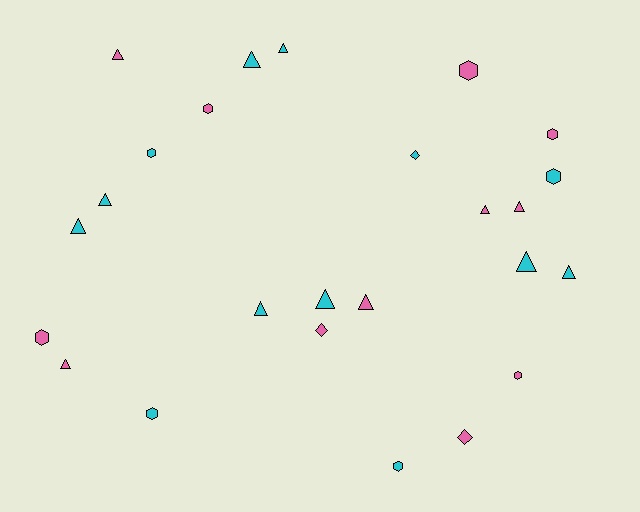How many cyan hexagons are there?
There are 4 cyan hexagons.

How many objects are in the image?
There are 25 objects.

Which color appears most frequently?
Cyan, with 13 objects.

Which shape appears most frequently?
Triangle, with 13 objects.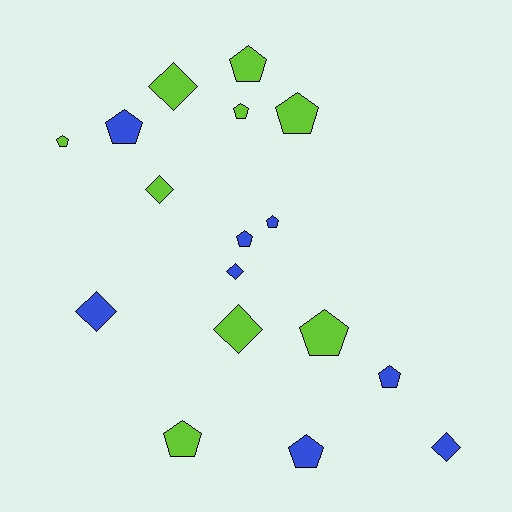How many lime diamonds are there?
There are 3 lime diamonds.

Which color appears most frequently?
Lime, with 9 objects.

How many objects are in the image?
There are 17 objects.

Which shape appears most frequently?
Pentagon, with 11 objects.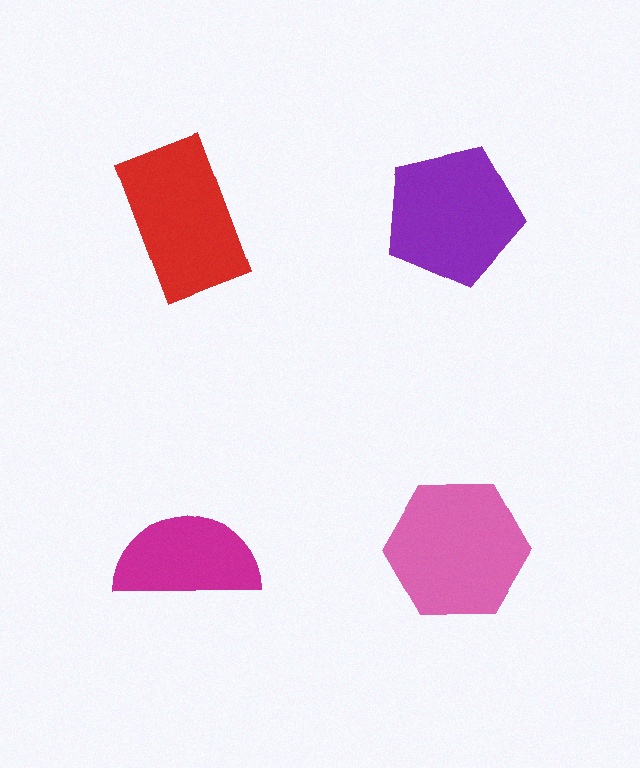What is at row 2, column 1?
A magenta semicircle.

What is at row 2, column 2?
A pink hexagon.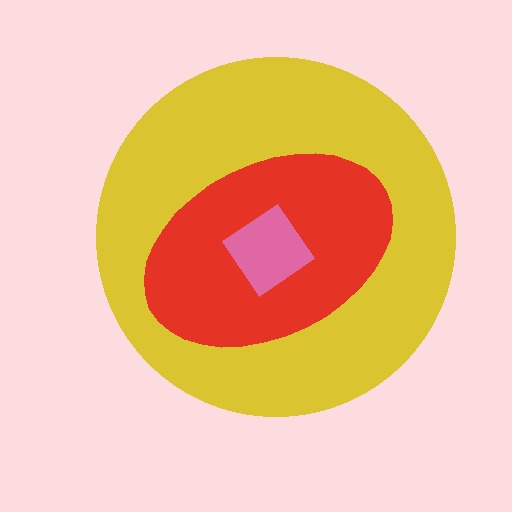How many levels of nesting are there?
3.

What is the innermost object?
The pink diamond.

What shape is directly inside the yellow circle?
The red ellipse.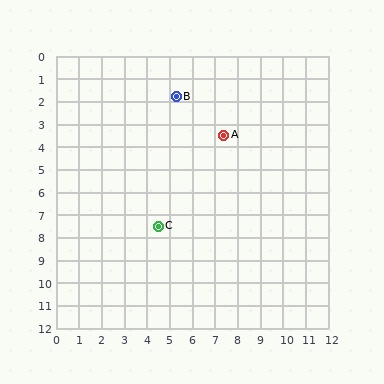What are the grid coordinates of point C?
Point C is at approximately (4.5, 7.5).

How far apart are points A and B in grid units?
Points A and B are about 2.7 grid units apart.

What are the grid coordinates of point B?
Point B is at approximately (5.3, 1.8).